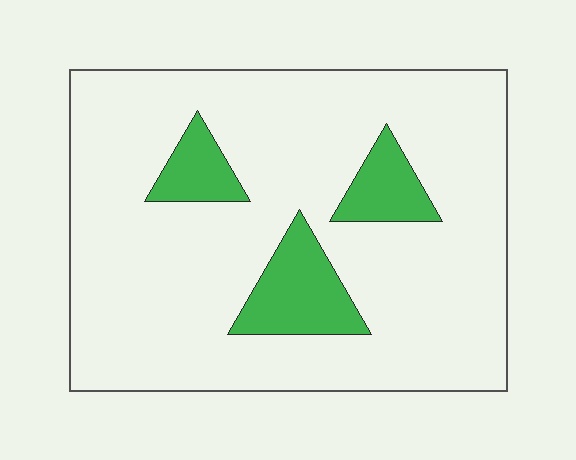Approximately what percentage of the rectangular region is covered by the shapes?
Approximately 15%.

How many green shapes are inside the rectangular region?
3.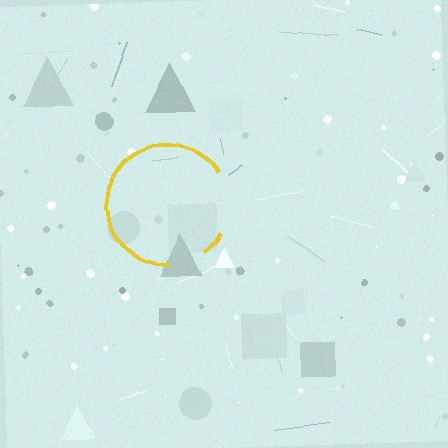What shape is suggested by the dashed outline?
The dashed outline suggests a circle.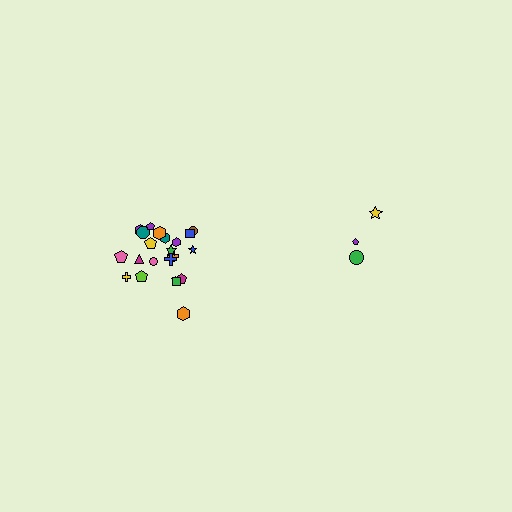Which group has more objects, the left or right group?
The left group.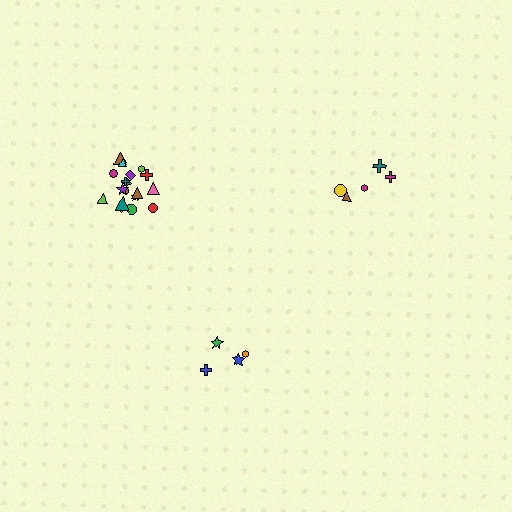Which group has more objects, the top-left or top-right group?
The top-left group.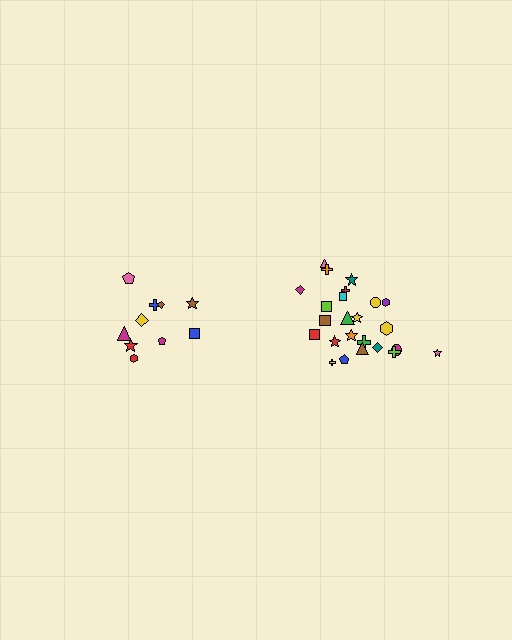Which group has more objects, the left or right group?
The right group.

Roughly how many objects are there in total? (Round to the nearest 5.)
Roughly 35 objects in total.